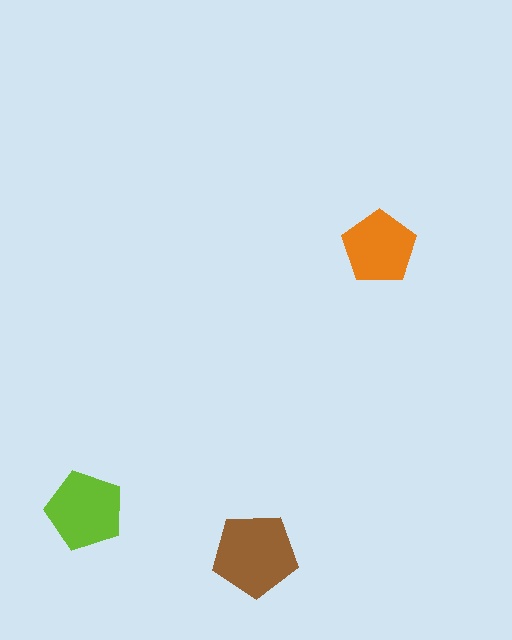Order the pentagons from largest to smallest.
the brown one, the lime one, the orange one.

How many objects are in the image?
There are 3 objects in the image.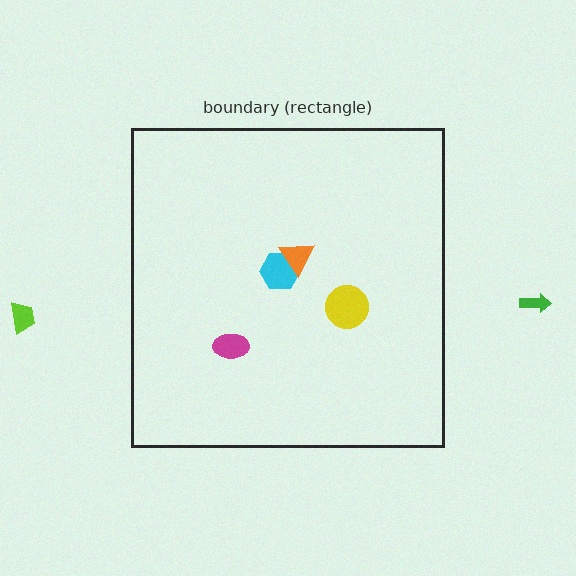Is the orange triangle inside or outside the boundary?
Inside.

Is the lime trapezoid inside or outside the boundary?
Outside.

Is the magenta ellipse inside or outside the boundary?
Inside.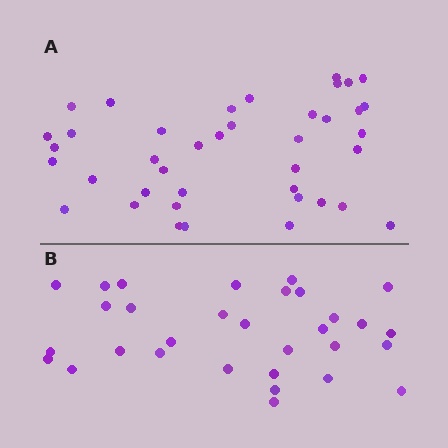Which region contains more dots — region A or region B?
Region A (the top region) has more dots.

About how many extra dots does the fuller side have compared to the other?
Region A has roughly 8 or so more dots than region B.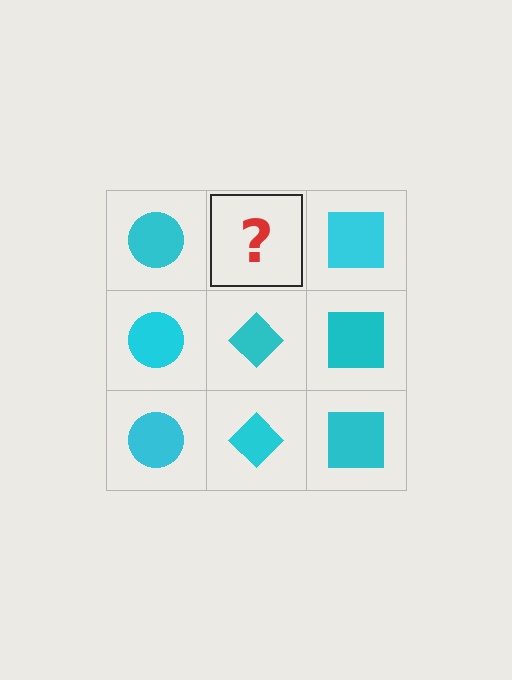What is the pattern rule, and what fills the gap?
The rule is that each column has a consistent shape. The gap should be filled with a cyan diamond.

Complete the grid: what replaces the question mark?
The question mark should be replaced with a cyan diamond.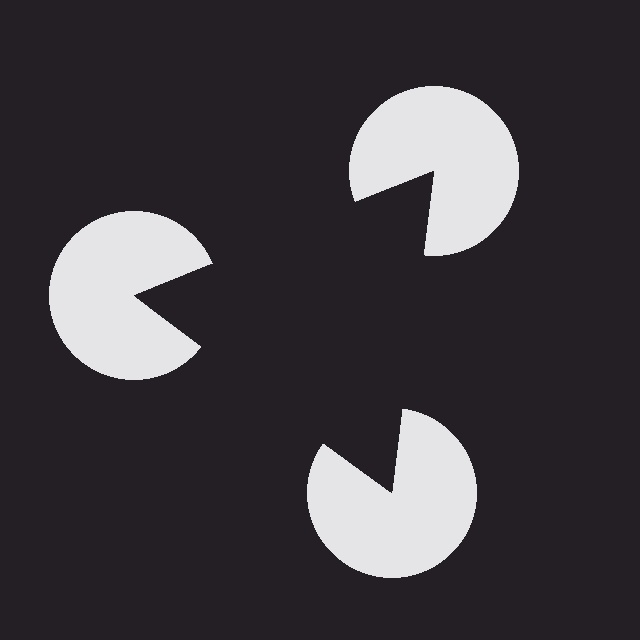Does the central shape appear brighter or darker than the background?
It typically appears slightly darker than the background, even though no actual brightness change is drawn.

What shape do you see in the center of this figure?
An illusory triangle — its edges are inferred from the aligned wedge cuts in the pac-man discs, not physically drawn.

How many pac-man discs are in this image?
There are 3 — one at each vertex of the illusory triangle.